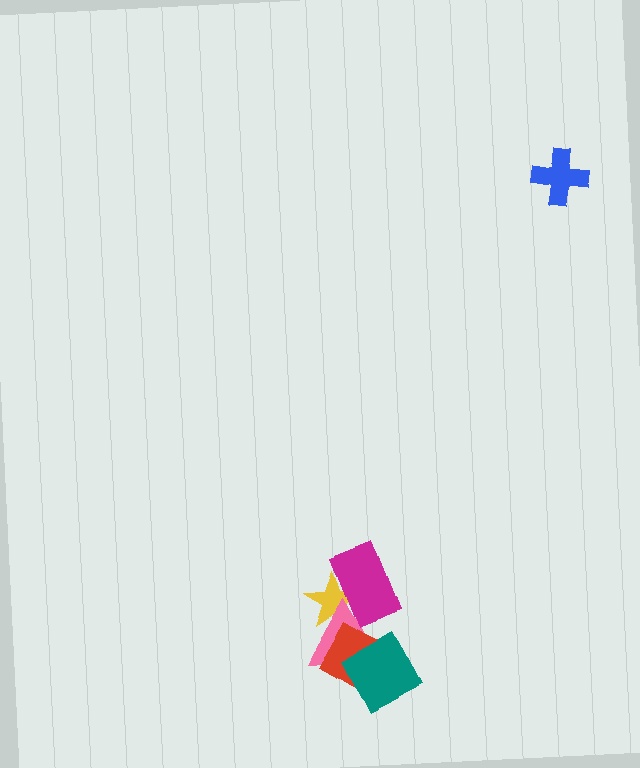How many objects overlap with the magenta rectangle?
2 objects overlap with the magenta rectangle.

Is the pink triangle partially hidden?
Yes, it is partially covered by another shape.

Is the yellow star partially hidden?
Yes, it is partially covered by another shape.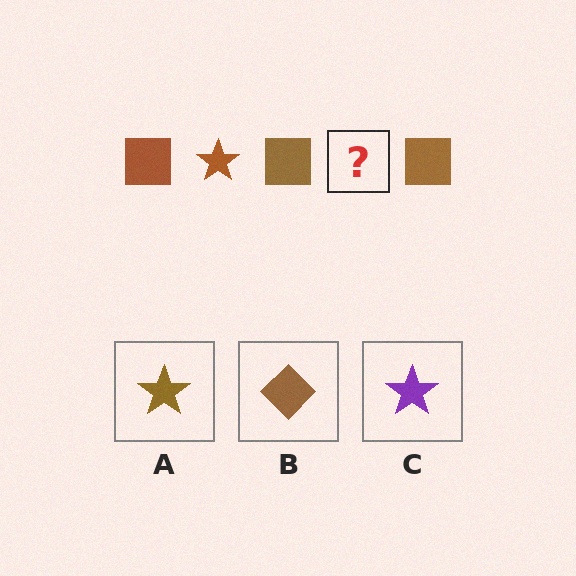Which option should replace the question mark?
Option A.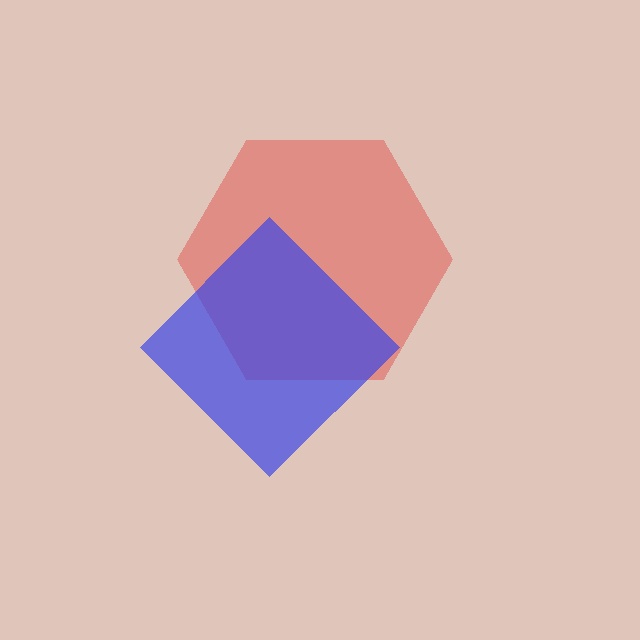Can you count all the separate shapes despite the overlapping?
Yes, there are 2 separate shapes.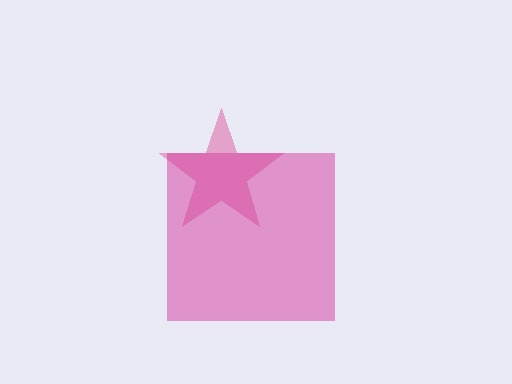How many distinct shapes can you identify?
There are 2 distinct shapes: a pink star, a magenta square.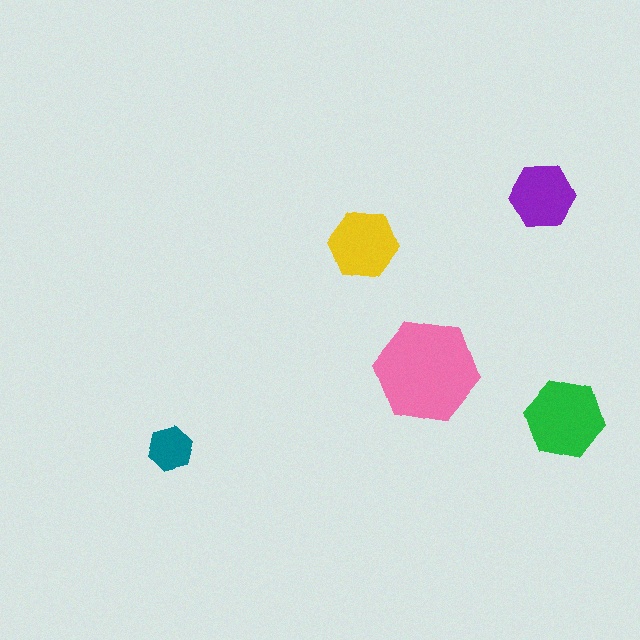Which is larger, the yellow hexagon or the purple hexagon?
The yellow one.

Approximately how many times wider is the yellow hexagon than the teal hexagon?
About 1.5 times wider.